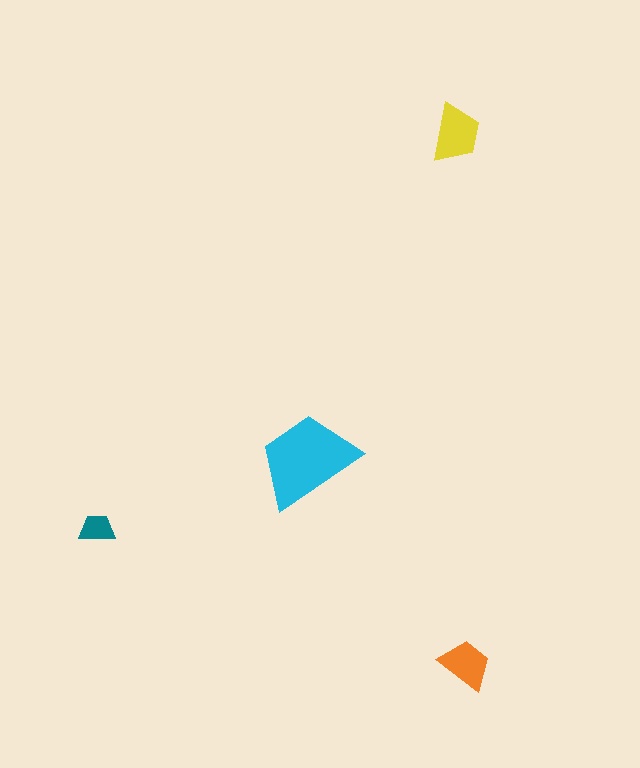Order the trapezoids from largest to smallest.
the cyan one, the yellow one, the orange one, the teal one.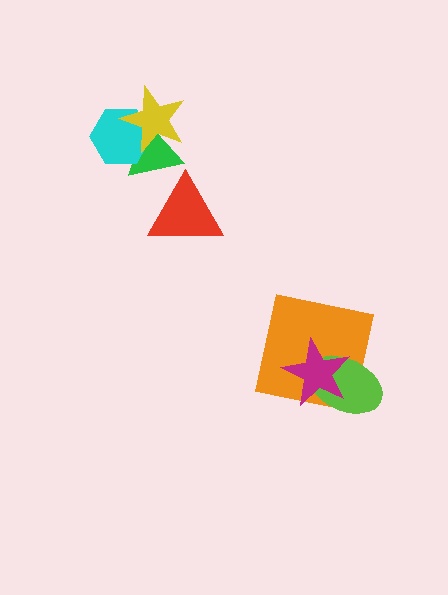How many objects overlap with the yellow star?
2 objects overlap with the yellow star.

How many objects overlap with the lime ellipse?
2 objects overlap with the lime ellipse.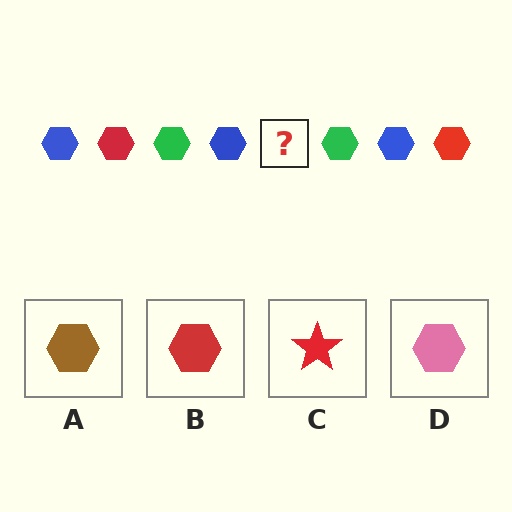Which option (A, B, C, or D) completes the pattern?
B.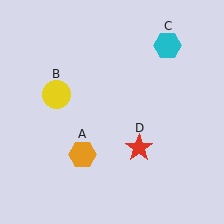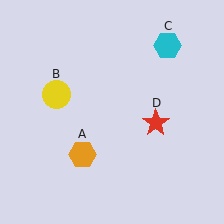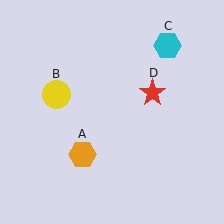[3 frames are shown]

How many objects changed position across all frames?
1 object changed position: red star (object D).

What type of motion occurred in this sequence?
The red star (object D) rotated counterclockwise around the center of the scene.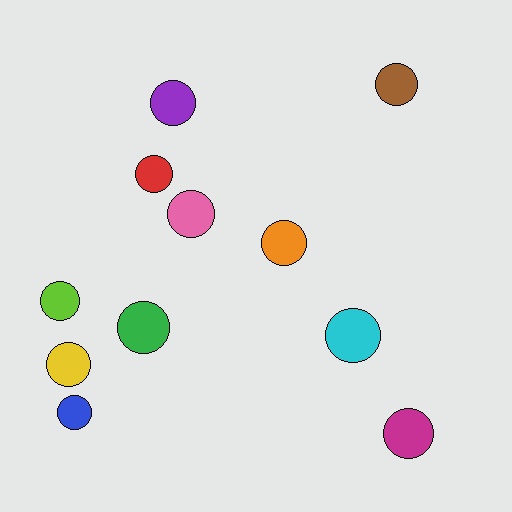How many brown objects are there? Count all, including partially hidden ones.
There is 1 brown object.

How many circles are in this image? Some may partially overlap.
There are 11 circles.